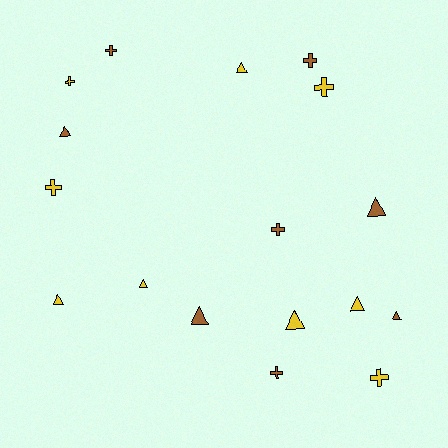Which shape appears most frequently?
Triangle, with 9 objects.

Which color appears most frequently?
Yellow, with 9 objects.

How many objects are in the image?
There are 17 objects.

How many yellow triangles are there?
There are 5 yellow triangles.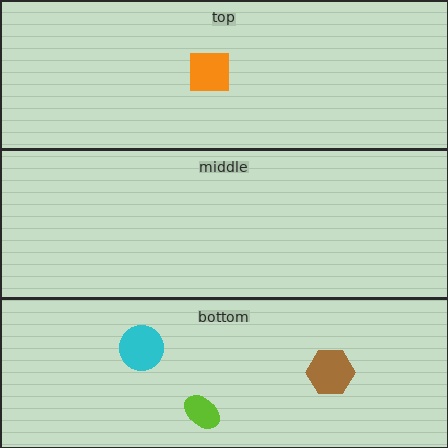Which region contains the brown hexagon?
The bottom region.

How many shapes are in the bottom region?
3.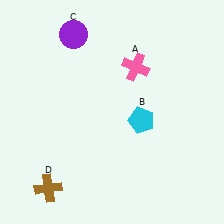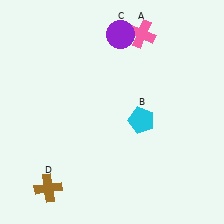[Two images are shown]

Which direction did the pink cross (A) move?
The pink cross (A) moved up.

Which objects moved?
The objects that moved are: the pink cross (A), the purple circle (C).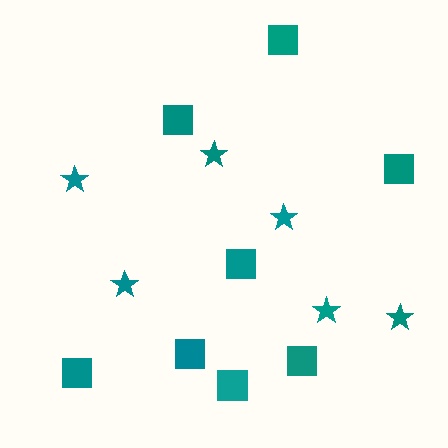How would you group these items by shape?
There are 2 groups: one group of stars (6) and one group of squares (8).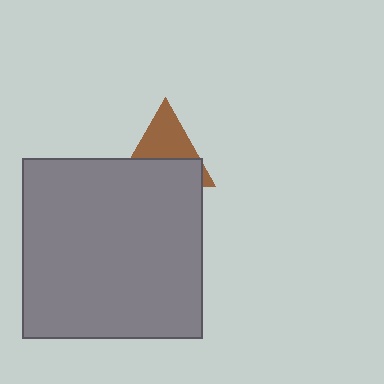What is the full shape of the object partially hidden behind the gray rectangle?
The partially hidden object is a brown triangle.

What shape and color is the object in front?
The object in front is a gray rectangle.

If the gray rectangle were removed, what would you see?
You would see the complete brown triangle.